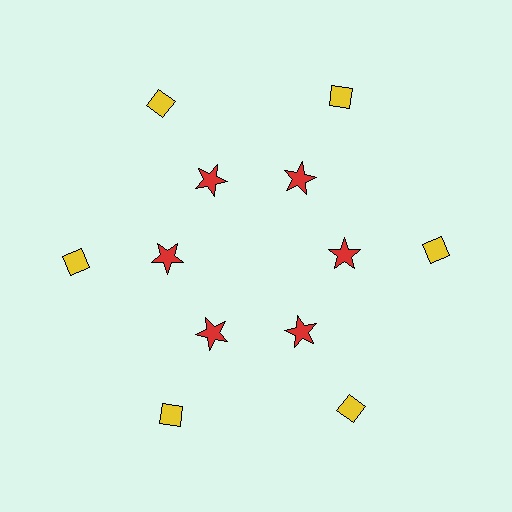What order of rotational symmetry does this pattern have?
This pattern has 6-fold rotational symmetry.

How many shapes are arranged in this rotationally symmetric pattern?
There are 12 shapes, arranged in 6 groups of 2.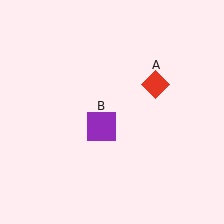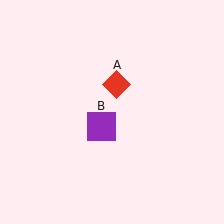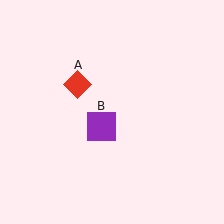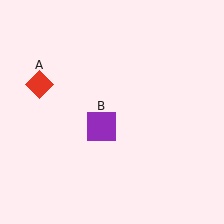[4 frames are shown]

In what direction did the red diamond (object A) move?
The red diamond (object A) moved left.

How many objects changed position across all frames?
1 object changed position: red diamond (object A).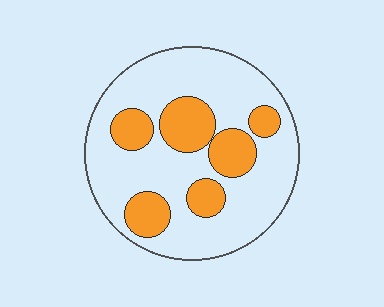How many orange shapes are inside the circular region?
6.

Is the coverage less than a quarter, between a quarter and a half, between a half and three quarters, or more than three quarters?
Between a quarter and a half.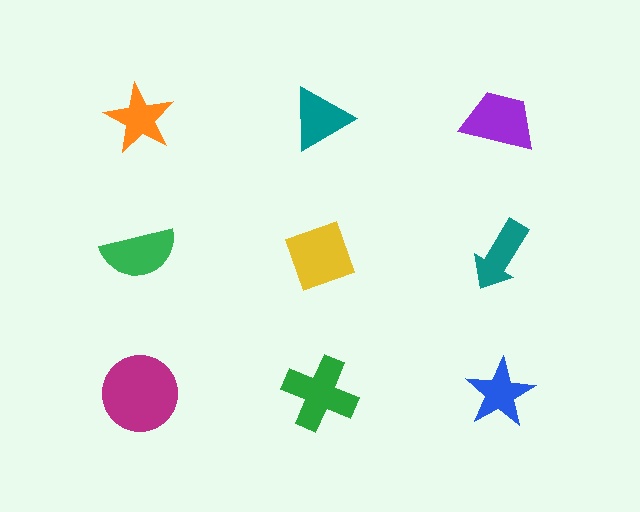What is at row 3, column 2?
A green cross.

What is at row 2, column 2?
A yellow diamond.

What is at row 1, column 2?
A teal triangle.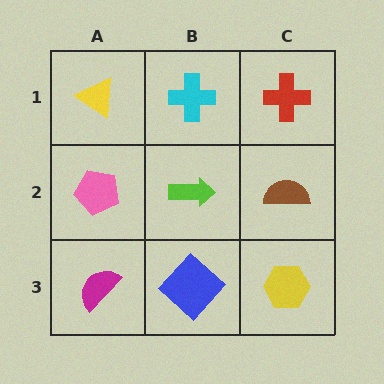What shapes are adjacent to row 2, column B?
A cyan cross (row 1, column B), a blue diamond (row 3, column B), a pink pentagon (row 2, column A), a brown semicircle (row 2, column C).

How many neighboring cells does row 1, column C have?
2.